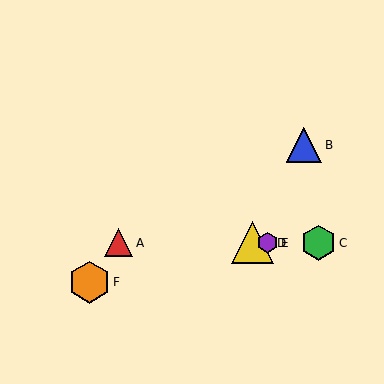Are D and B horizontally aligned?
No, D is at y≈243 and B is at y≈145.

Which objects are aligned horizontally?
Objects A, C, D, E are aligned horizontally.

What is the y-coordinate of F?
Object F is at y≈282.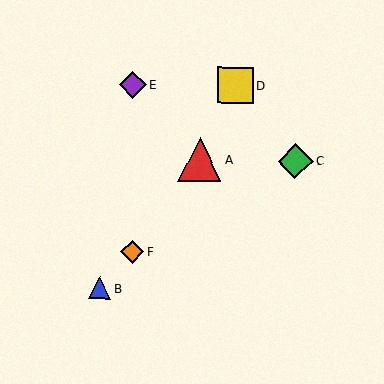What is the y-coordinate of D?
Object D is at y≈85.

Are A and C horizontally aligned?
Yes, both are at y≈159.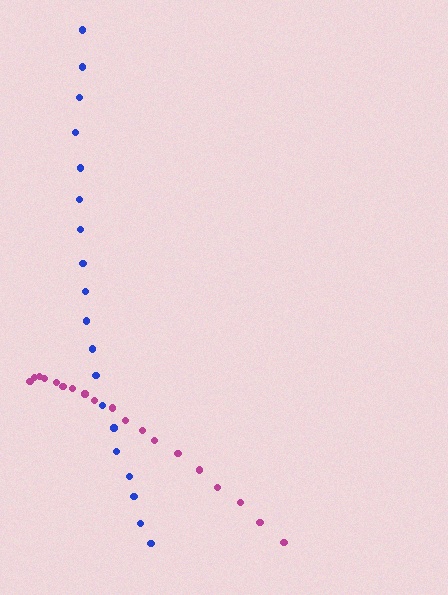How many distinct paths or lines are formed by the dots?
There are 2 distinct paths.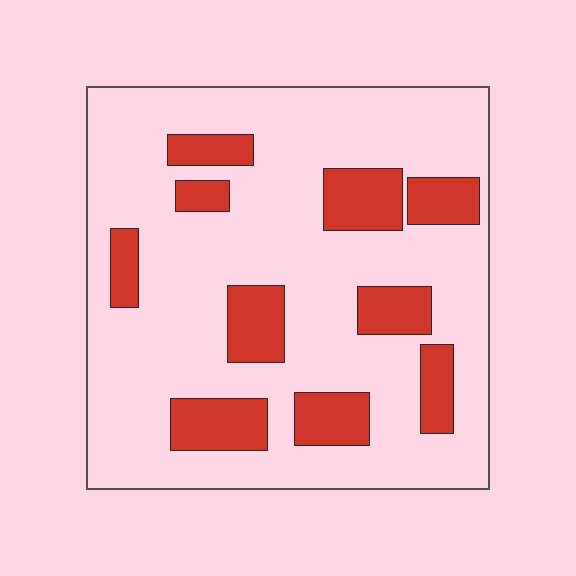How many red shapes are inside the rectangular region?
10.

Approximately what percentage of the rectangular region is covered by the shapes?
Approximately 20%.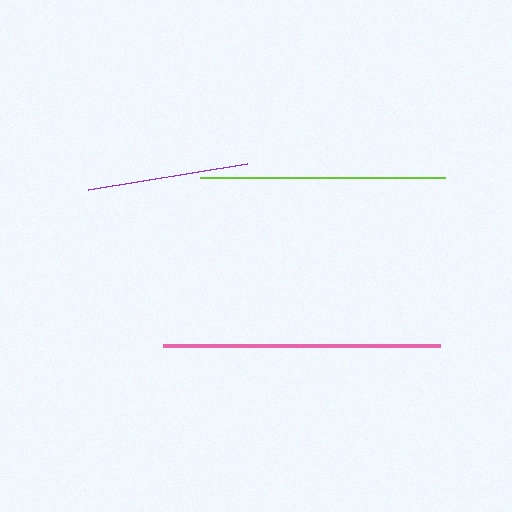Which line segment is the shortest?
The purple line is the shortest at approximately 161 pixels.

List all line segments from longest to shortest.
From longest to shortest: pink, lime, purple.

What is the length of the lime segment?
The lime segment is approximately 245 pixels long.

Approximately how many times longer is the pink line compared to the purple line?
The pink line is approximately 1.7 times the length of the purple line.